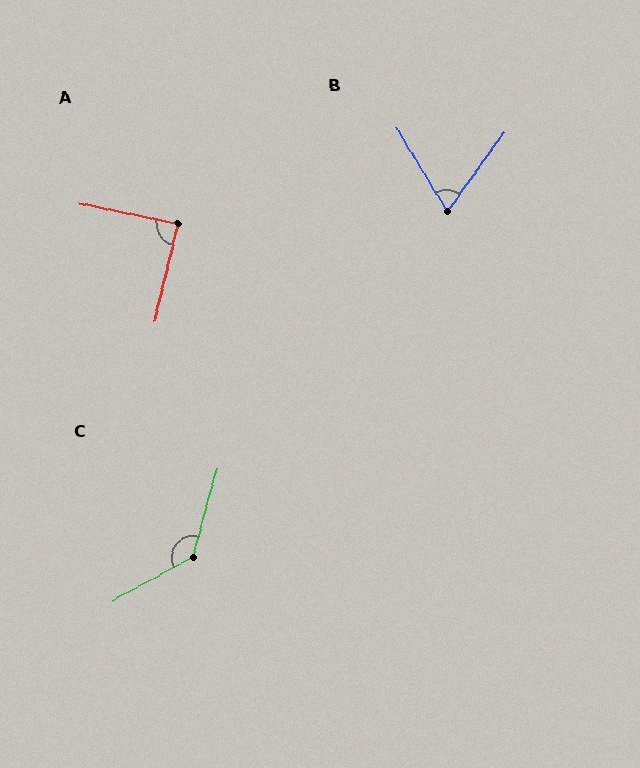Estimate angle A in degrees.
Approximately 88 degrees.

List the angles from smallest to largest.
B (67°), A (88°), C (134°).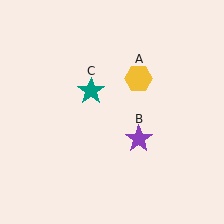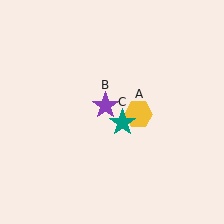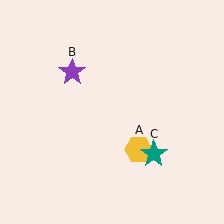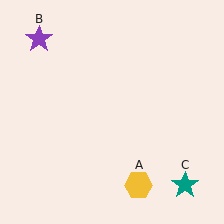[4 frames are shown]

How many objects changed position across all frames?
3 objects changed position: yellow hexagon (object A), purple star (object B), teal star (object C).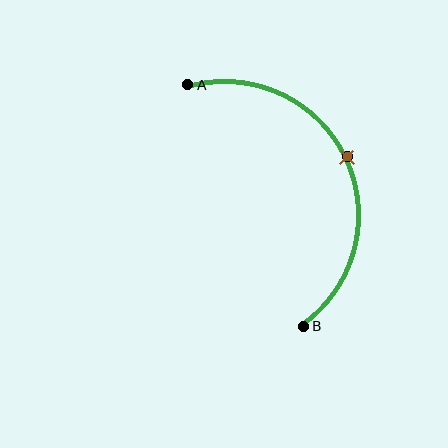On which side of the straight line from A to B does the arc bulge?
The arc bulges to the right of the straight line connecting A and B.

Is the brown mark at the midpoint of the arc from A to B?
Yes. The brown mark lies on the arc at equal arc-length from both A and B — it is the arc midpoint.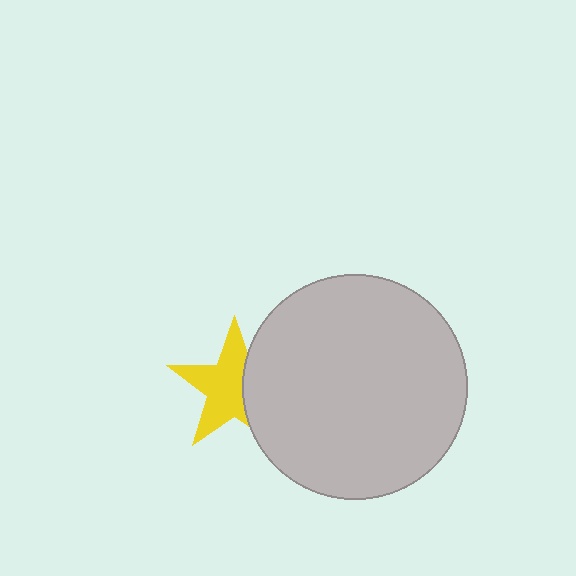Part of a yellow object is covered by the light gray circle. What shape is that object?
It is a star.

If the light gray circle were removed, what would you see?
You would see the complete yellow star.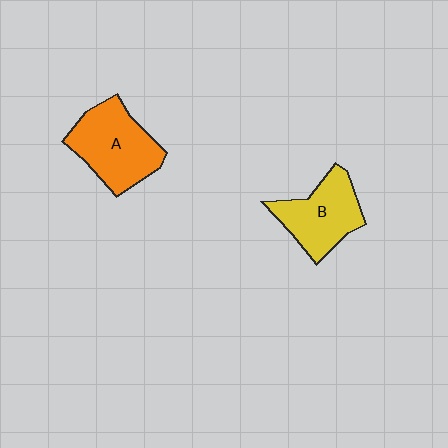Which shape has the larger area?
Shape A (orange).